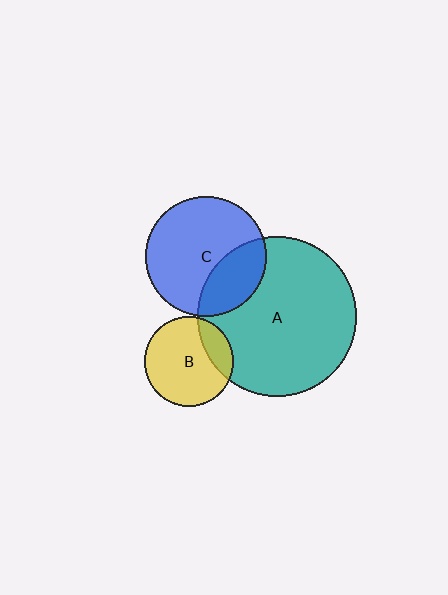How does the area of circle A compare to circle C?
Approximately 1.8 times.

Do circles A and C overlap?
Yes.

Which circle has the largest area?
Circle A (teal).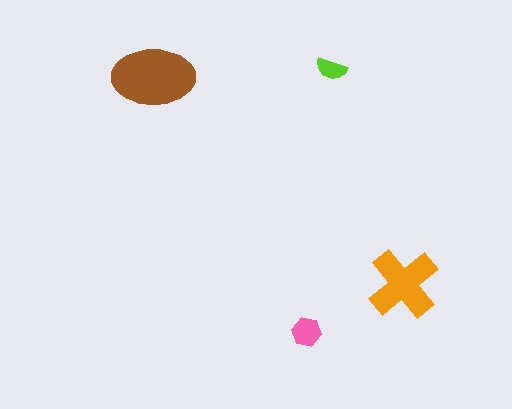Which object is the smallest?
The lime semicircle.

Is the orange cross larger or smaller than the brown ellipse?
Smaller.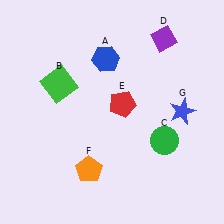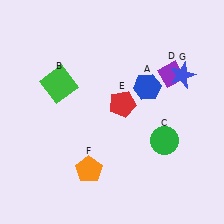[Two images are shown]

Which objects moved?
The objects that moved are: the blue hexagon (A), the purple diamond (D), the blue star (G).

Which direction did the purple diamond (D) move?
The purple diamond (D) moved down.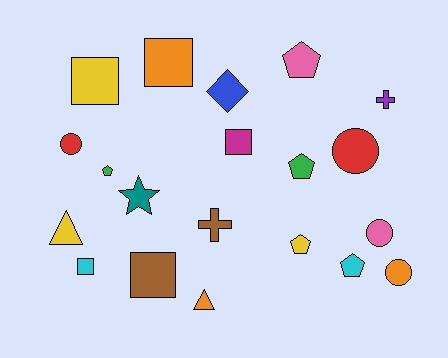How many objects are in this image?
There are 20 objects.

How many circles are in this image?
There are 4 circles.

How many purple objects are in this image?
There is 1 purple object.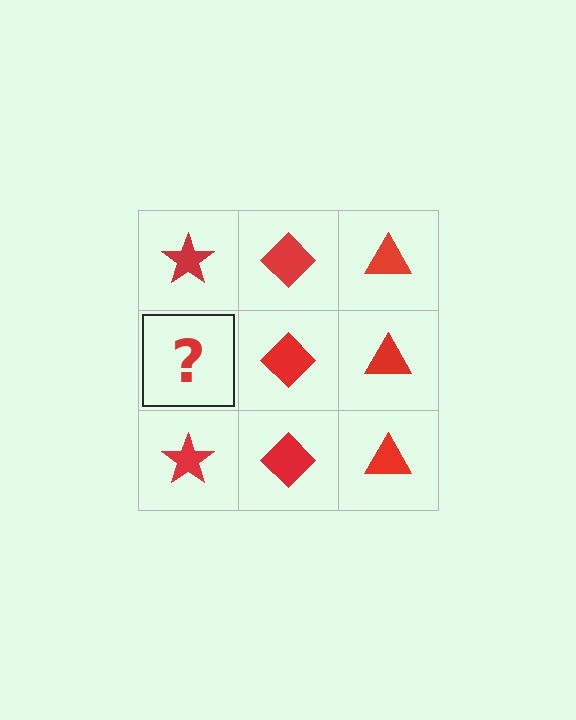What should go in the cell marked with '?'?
The missing cell should contain a red star.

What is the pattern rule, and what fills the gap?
The rule is that each column has a consistent shape. The gap should be filled with a red star.